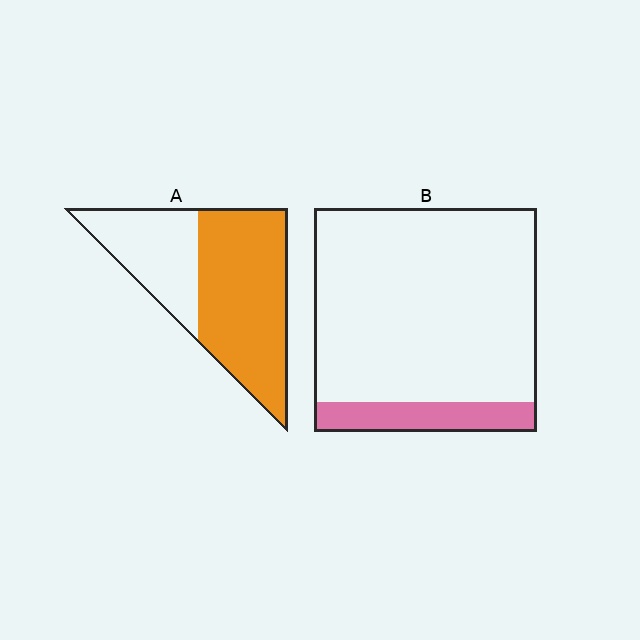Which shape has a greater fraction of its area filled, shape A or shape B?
Shape A.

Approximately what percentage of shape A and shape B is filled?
A is approximately 65% and B is approximately 15%.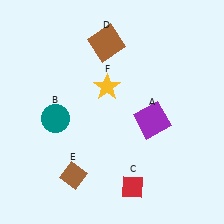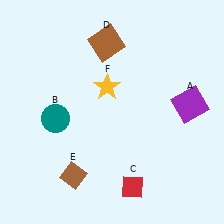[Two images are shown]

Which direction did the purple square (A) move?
The purple square (A) moved right.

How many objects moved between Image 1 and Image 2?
1 object moved between the two images.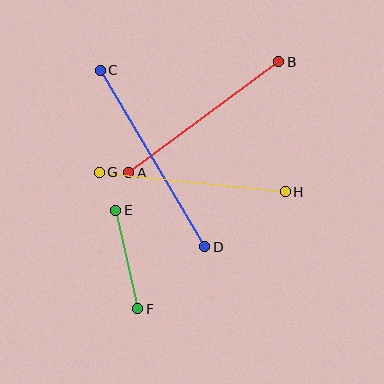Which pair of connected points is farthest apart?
Points C and D are farthest apart.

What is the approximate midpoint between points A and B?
The midpoint is at approximately (204, 117) pixels.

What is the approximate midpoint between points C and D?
The midpoint is at approximately (152, 158) pixels.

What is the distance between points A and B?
The distance is approximately 186 pixels.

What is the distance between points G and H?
The distance is approximately 187 pixels.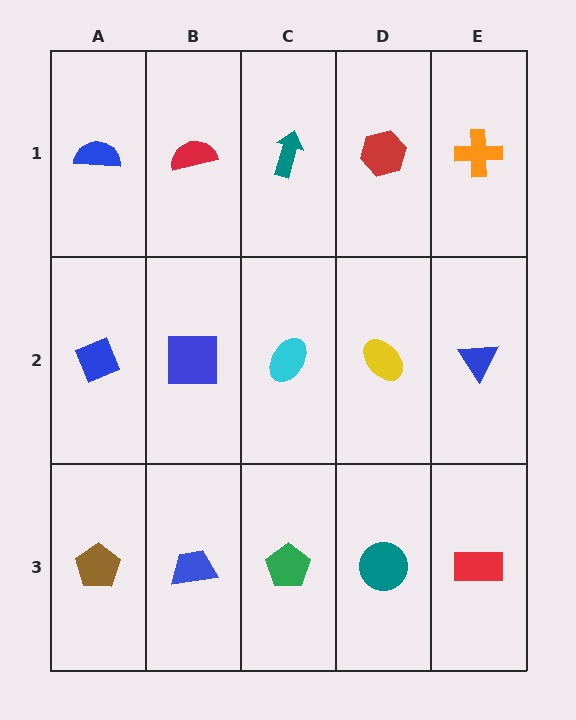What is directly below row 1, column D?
A yellow ellipse.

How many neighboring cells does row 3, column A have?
2.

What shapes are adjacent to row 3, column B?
A blue square (row 2, column B), a brown pentagon (row 3, column A), a green pentagon (row 3, column C).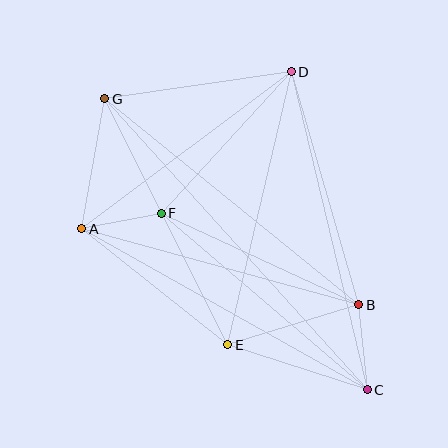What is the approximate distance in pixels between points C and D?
The distance between C and D is approximately 327 pixels.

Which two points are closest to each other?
Points A and F are closest to each other.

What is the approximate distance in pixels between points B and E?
The distance between B and E is approximately 137 pixels.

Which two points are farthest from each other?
Points C and G are farthest from each other.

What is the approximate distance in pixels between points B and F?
The distance between B and F is approximately 218 pixels.